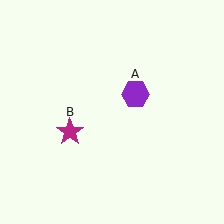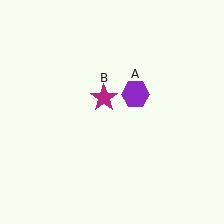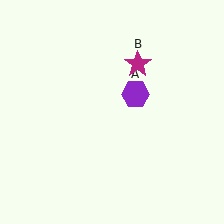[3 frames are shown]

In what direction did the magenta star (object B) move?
The magenta star (object B) moved up and to the right.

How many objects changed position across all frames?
1 object changed position: magenta star (object B).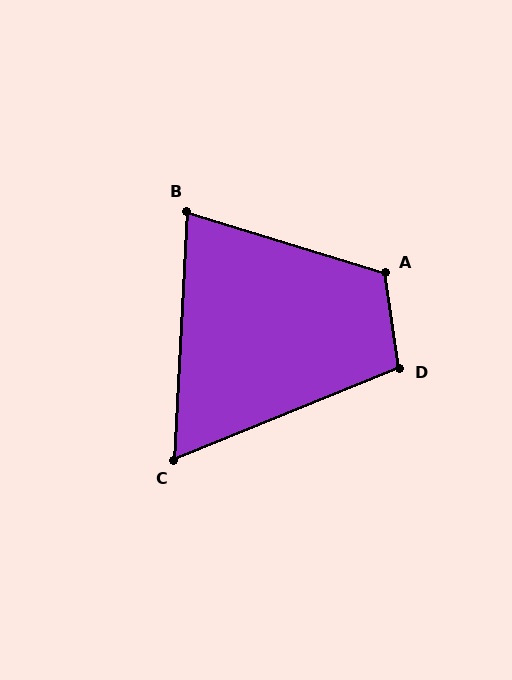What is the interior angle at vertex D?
Approximately 104 degrees (obtuse).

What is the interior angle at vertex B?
Approximately 76 degrees (acute).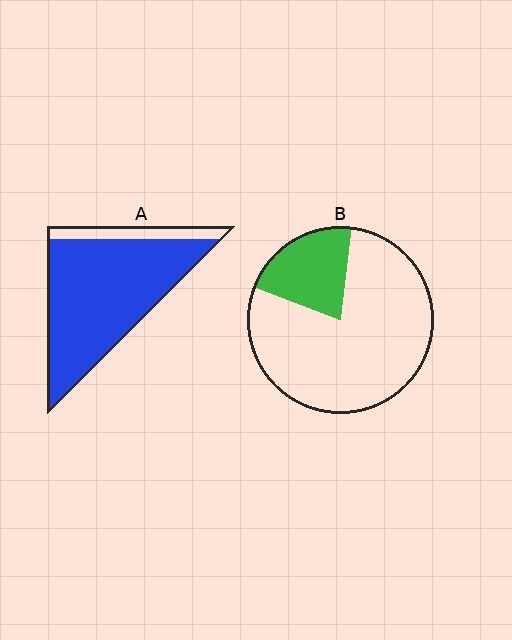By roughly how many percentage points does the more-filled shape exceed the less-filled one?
By roughly 65 percentage points (A over B).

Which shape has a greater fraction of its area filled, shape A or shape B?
Shape A.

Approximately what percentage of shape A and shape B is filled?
A is approximately 85% and B is approximately 20%.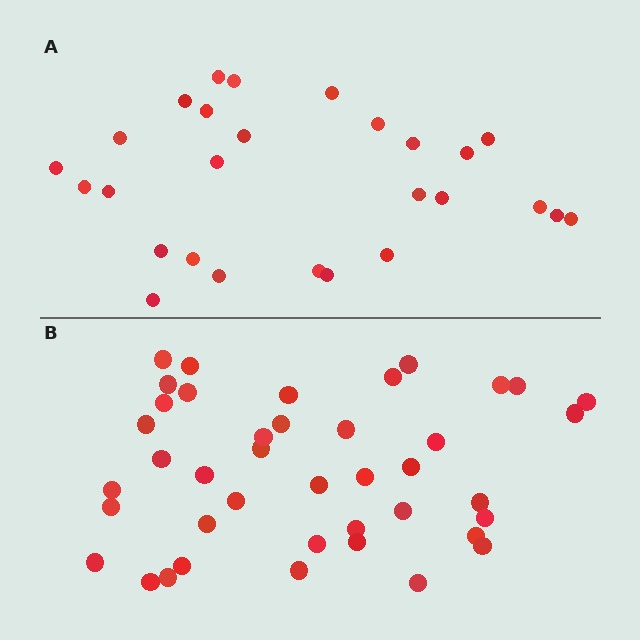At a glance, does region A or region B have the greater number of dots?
Region B (the bottom region) has more dots.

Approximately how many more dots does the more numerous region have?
Region B has approximately 15 more dots than region A.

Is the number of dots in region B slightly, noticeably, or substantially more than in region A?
Region B has substantially more. The ratio is roughly 1.5 to 1.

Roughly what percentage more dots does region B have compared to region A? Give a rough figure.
About 50% more.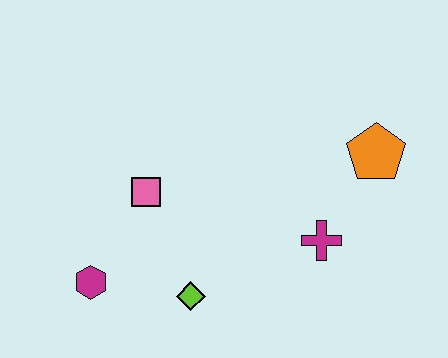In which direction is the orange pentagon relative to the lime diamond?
The orange pentagon is to the right of the lime diamond.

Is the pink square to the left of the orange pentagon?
Yes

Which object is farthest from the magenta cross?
The magenta hexagon is farthest from the magenta cross.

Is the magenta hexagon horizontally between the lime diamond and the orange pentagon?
No